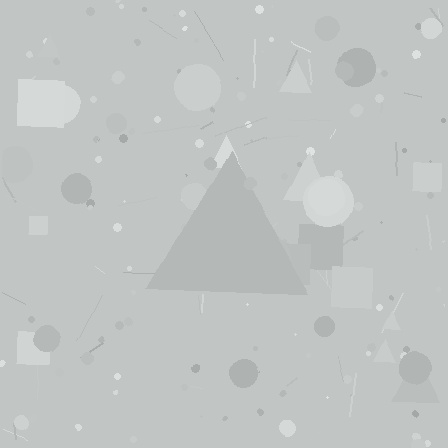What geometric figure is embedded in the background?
A triangle is embedded in the background.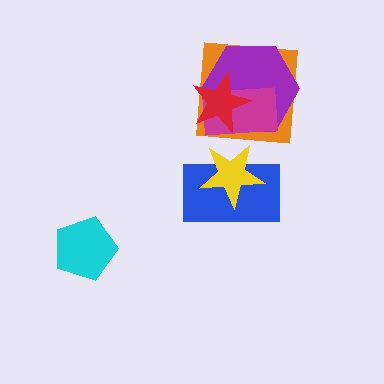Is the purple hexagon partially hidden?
Yes, it is partially covered by another shape.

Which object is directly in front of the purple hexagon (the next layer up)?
The magenta rectangle is directly in front of the purple hexagon.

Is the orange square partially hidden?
Yes, it is partially covered by another shape.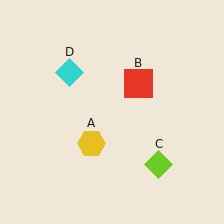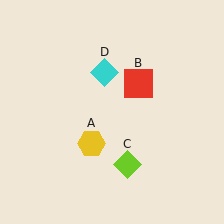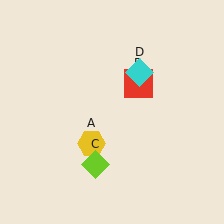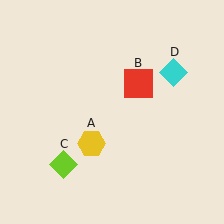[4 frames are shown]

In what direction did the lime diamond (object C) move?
The lime diamond (object C) moved left.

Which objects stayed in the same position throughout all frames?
Yellow hexagon (object A) and red square (object B) remained stationary.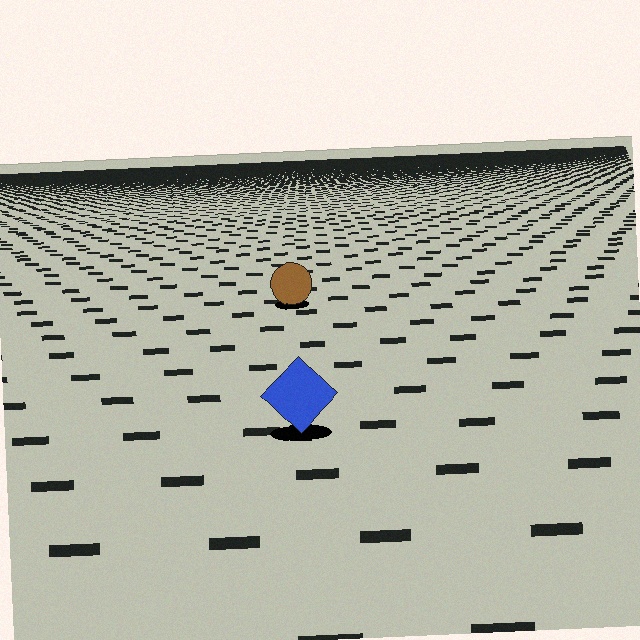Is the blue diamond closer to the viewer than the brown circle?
Yes. The blue diamond is closer — you can tell from the texture gradient: the ground texture is coarser near it.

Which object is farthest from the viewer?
The brown circle is farthest from the viewer. It appears smaller and the ground texture around it is denser.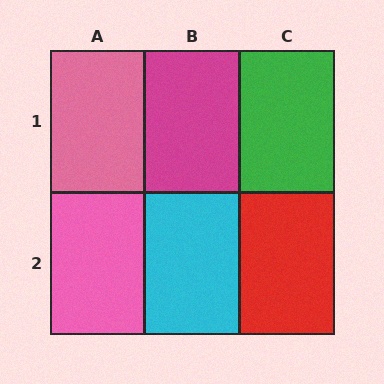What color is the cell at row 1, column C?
Green.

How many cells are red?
1 cell is red.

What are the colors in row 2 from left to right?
Pink, cyan, red.